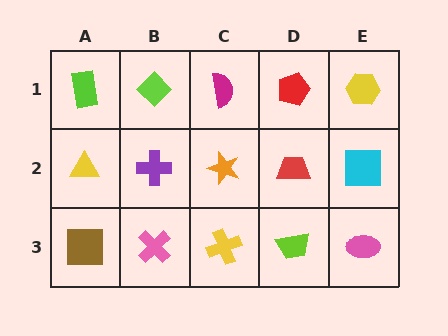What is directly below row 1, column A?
A yellow triangle.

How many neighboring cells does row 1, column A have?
2.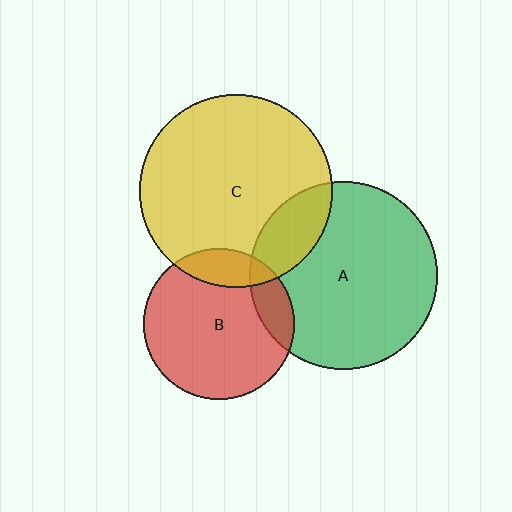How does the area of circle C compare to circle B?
Approximately 1.6 times.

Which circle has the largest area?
Circle C (yellow).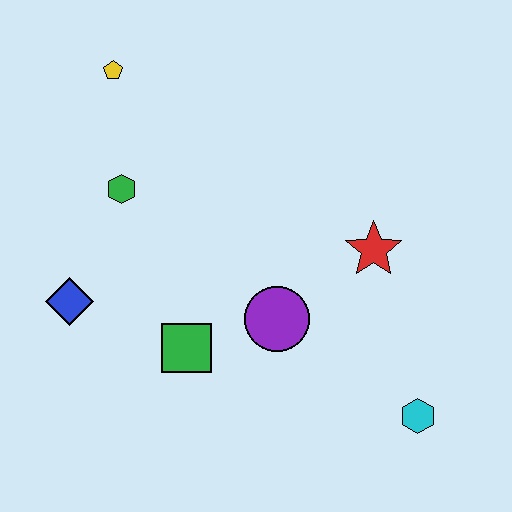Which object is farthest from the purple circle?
The yellow pentagon is farthest from the purple circle.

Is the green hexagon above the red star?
Yes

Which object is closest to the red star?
The purple circle is closest to the red star.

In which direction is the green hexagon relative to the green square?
The green hexagon is above the green square.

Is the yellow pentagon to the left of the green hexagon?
Yes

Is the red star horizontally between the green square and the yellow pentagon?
No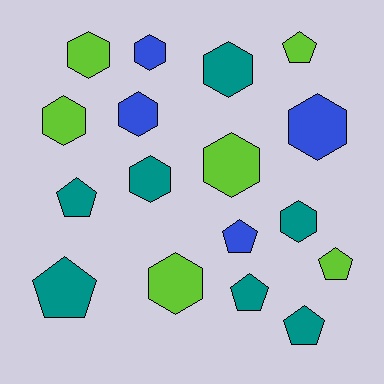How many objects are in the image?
There are 17 objects.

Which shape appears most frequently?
Hexagon, with 10 objects.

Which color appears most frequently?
Teal, with 7 objects.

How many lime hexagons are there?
There are 4 lime hexagons.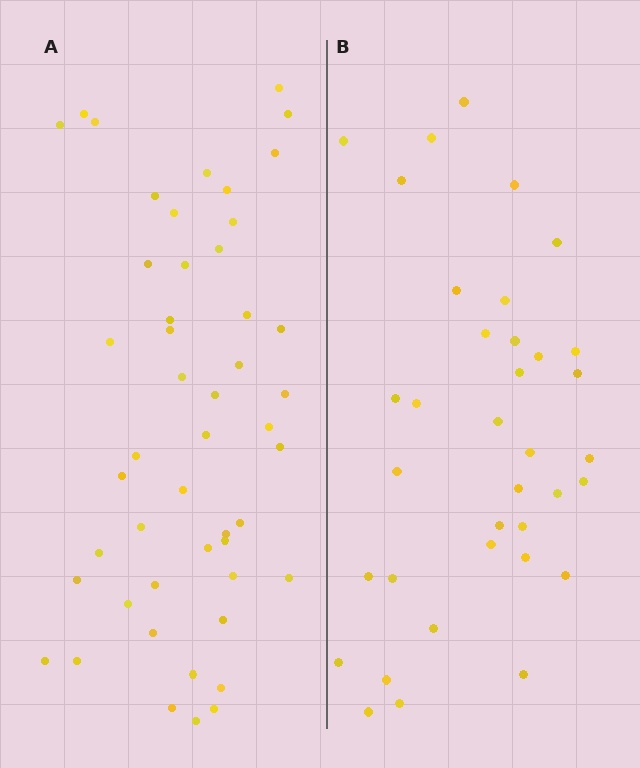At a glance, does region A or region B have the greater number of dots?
Region A (the left region) has more dots.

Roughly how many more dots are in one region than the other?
Region A has approximately 15 more dots than region B.